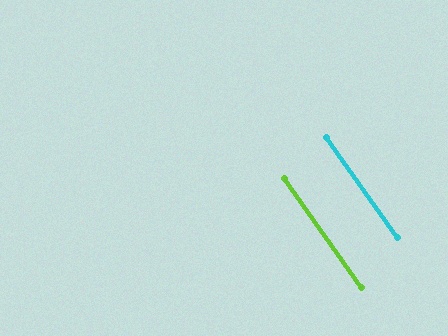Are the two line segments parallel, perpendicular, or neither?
Parallel — their directions differ by only 0.3°.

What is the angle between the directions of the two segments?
Approximately 0 degrees.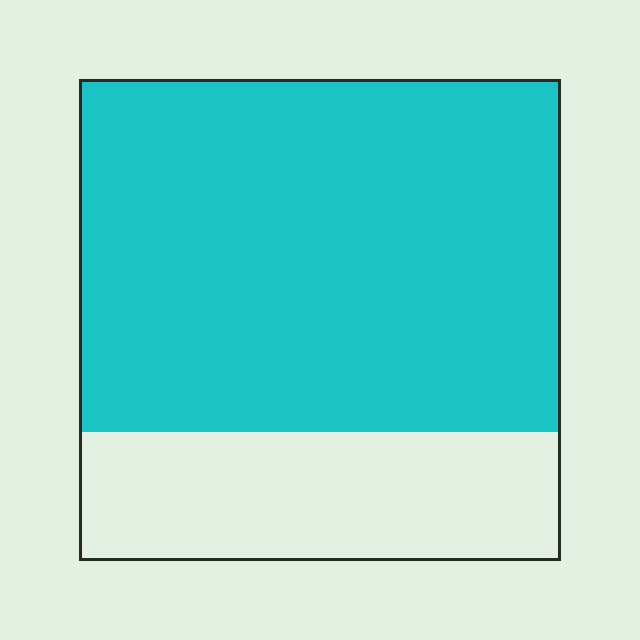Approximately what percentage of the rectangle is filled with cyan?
Approximately 75%.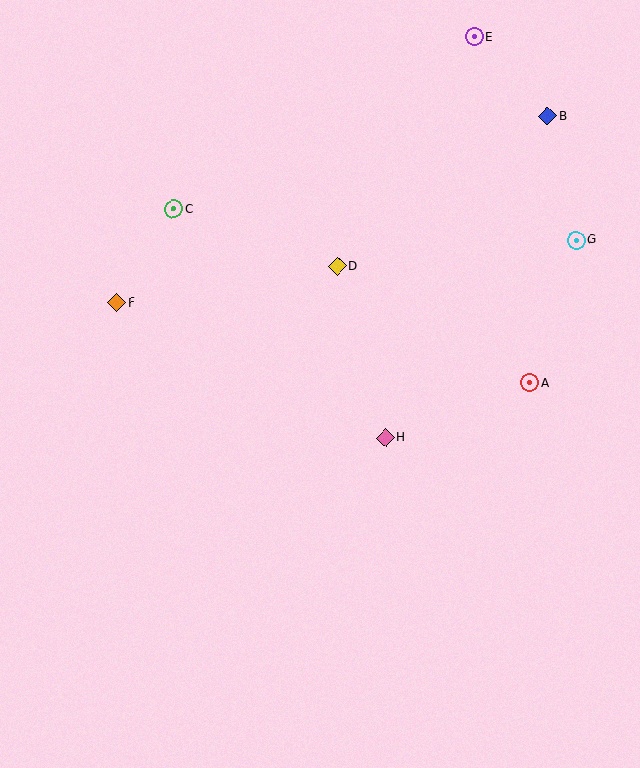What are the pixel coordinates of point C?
Point C is at (173, 209).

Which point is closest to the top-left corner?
Point C is closest to the top-left corner.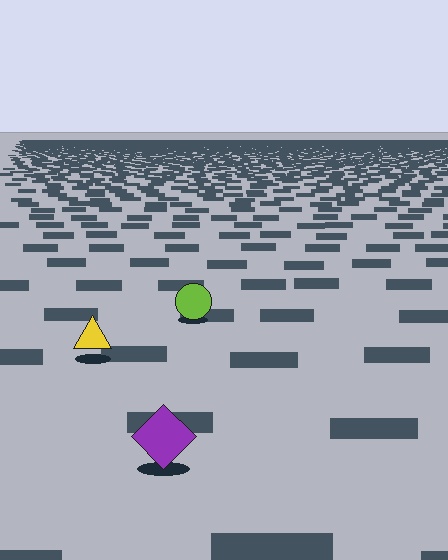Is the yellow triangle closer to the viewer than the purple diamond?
No. The purple diamond is closer — you can tell from the texture gradient: the ground texture is coarser near it.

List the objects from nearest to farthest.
From nearest to farthest: the purple diamond, the yellow triangle, the lime circle.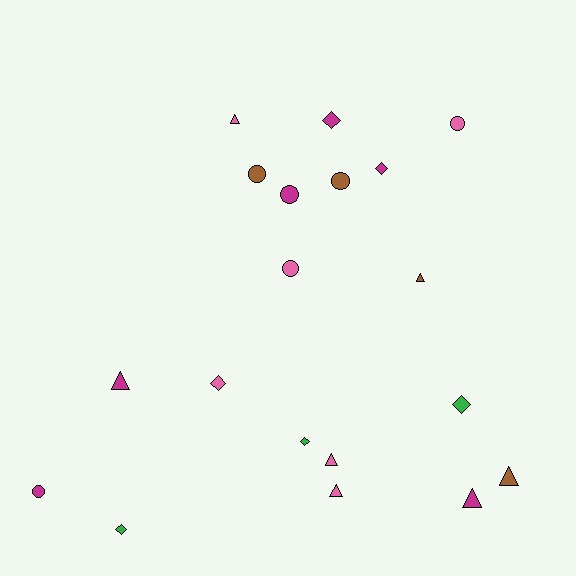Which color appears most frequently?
Magenta, with 6 objects.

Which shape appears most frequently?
Triangle, with 7 objects.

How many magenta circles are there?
There are 2 magenta circles.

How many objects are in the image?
There are 19 objects.